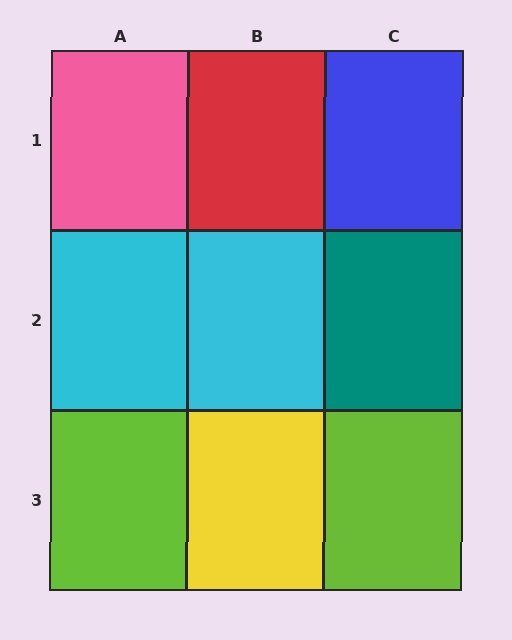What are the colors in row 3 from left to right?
Lime, yellow, lime.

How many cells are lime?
2 cells are lime.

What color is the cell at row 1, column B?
Red.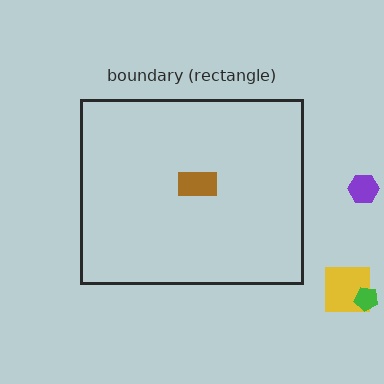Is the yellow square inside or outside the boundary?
Outside.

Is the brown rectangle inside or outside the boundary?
Inside.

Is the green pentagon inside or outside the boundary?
Outside.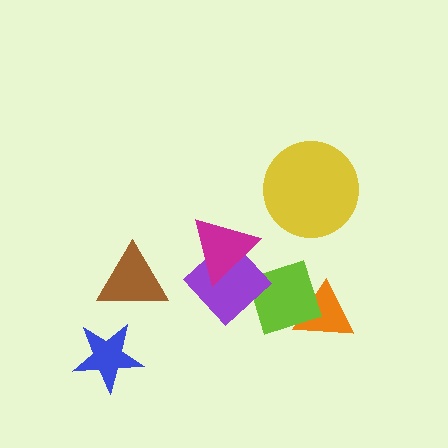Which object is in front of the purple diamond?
The magenta triangle is in front of the purple diamond.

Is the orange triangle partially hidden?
Yes, it is partially covered by another shape.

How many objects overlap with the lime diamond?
2 objects overlap with the lime diamond.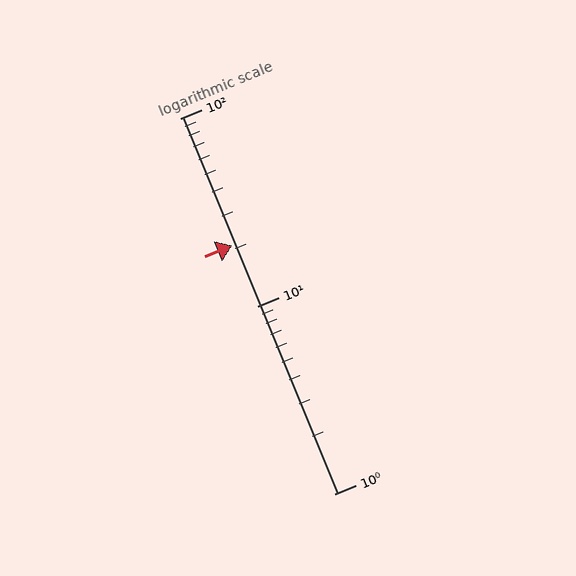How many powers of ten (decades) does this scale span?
The scale spans 2 decades, from 1 to 100.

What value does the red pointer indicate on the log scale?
The pointer indicates approximately 21.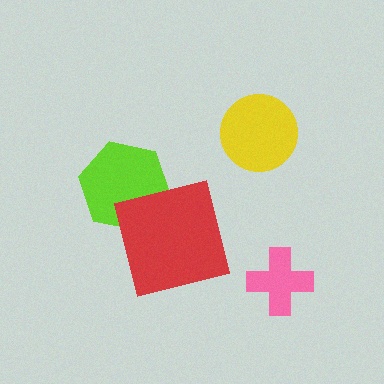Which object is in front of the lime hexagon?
The red square is in front of the lime hexagon.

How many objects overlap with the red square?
1 object overlaps with the red square.